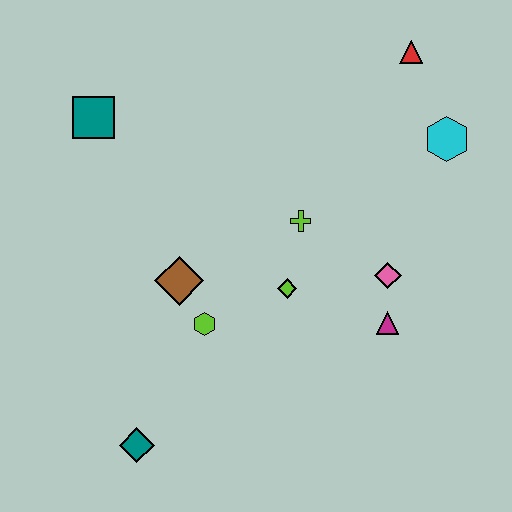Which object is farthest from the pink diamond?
The teal square is farthest from the pink diamond.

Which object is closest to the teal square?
The brown diamond is closest to the teal square.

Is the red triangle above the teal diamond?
Yes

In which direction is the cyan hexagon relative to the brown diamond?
The cyan hexagon is to the right of the brown diamond.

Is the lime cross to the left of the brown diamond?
No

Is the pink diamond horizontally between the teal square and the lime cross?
No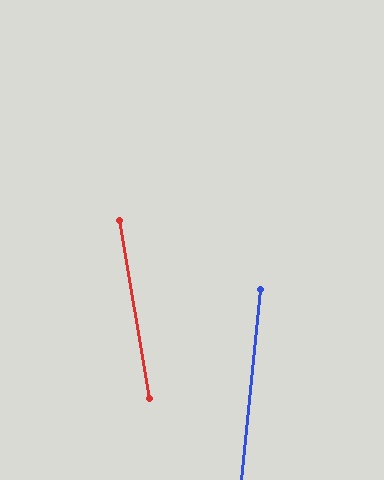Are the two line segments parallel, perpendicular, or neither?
Neither parallel nor perpendicular — they differ by about 15°.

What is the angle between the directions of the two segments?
Approximately 15 degrees.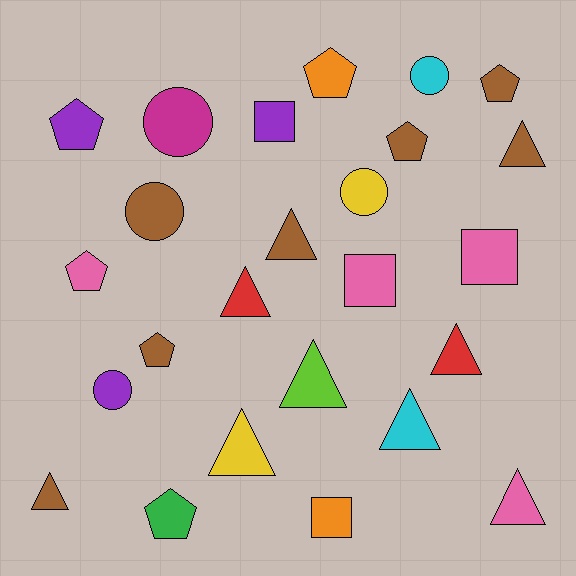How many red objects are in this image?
There are 2 red objects.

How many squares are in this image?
There are 4 squares.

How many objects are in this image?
There are 25 objects.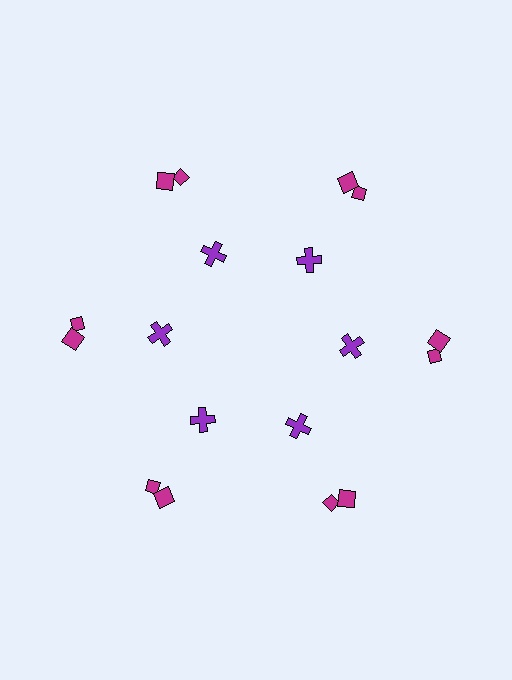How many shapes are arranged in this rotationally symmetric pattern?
There are 18 shapes, arranged in 6 groups of 3.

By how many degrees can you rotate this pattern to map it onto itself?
The pattern maps onto itself every 60 degrees of rotation.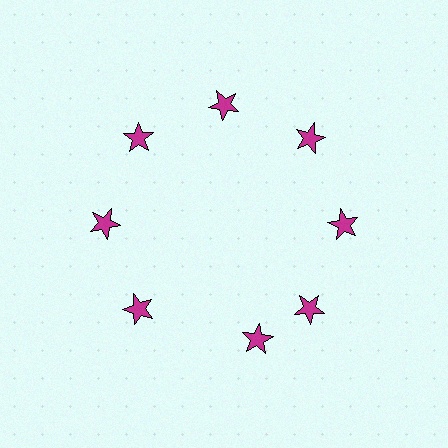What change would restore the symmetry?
The symmetry would be restored by rotating it back into even spacing with its neighbors so that all 8 stars sit at equal angles and equal distance from the center.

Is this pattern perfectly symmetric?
No. The 8 magenta stars are arranged in a ring, but one element near the 6 o'clock position is rotated out of alignment along the ring, breaking the 8-fold rotational symmetry.